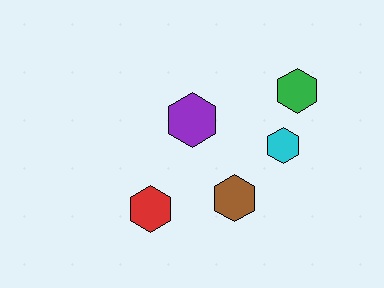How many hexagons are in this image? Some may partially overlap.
There are 5 hexagons.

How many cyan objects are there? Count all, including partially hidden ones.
There is 1 cyan object.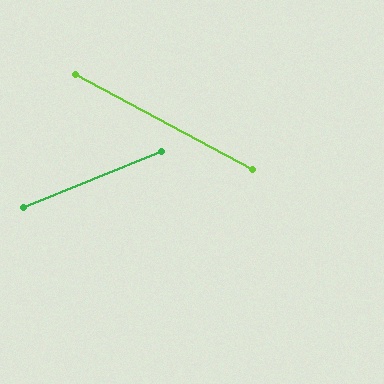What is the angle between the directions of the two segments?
Approximately 50 degrees.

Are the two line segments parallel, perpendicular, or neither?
Neither parallel nor perpendicular — they differ by about 50°.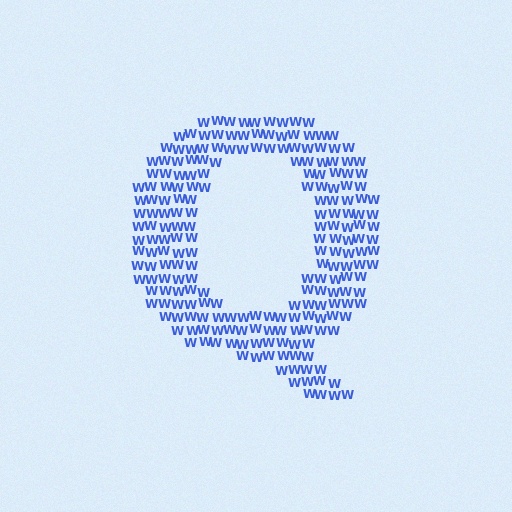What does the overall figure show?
The overall figure shows the letter Q.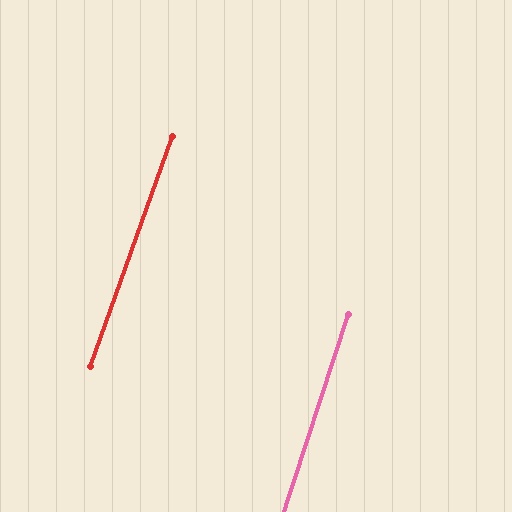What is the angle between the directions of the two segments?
Approximately 2 degrees.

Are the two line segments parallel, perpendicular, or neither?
Parallel — their directions differ by only 1.8°.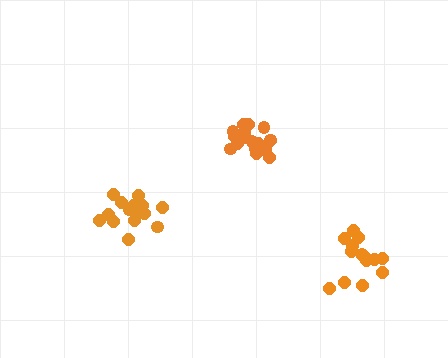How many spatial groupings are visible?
There are 3 spatial groupings.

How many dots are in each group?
Group 1: 15 dots, Group 2: 20 dots, Group 3: 17 dots (52 total).